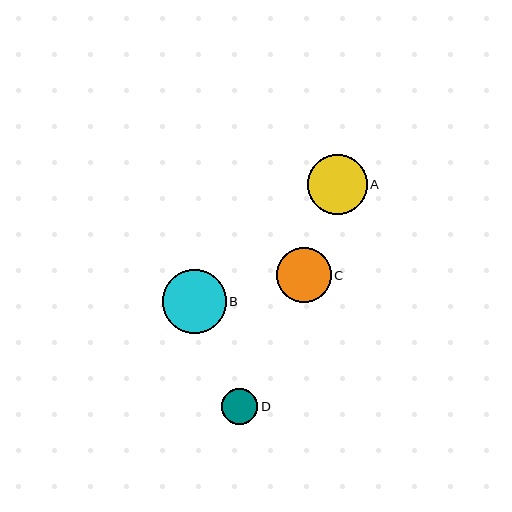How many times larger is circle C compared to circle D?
Circle C is approximately 1.5 times the size of circle D.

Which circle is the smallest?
Circle D is the smallest with a size of approximately 36 pixels.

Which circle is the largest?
Circle B is the largest with a size of approximately 64 pixels.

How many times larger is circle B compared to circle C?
Circle B is approximately 1.2 times the size of circle C.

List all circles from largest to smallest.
From largest to smallest: B, A, C, D.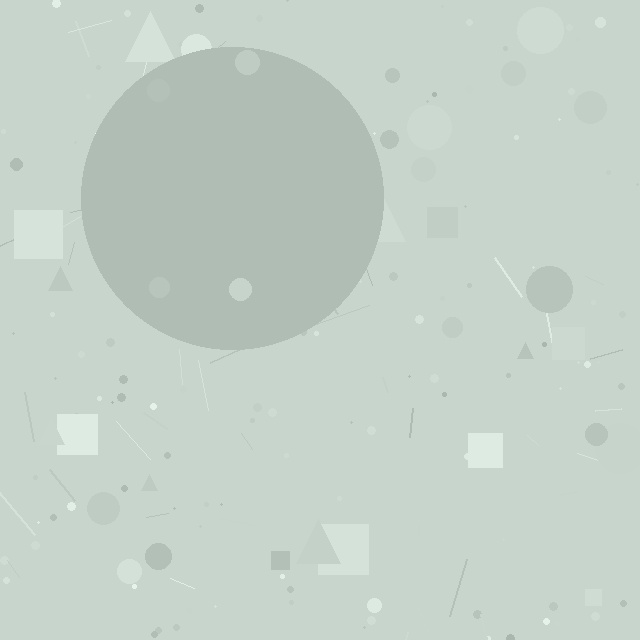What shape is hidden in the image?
A circle is hidden in the image.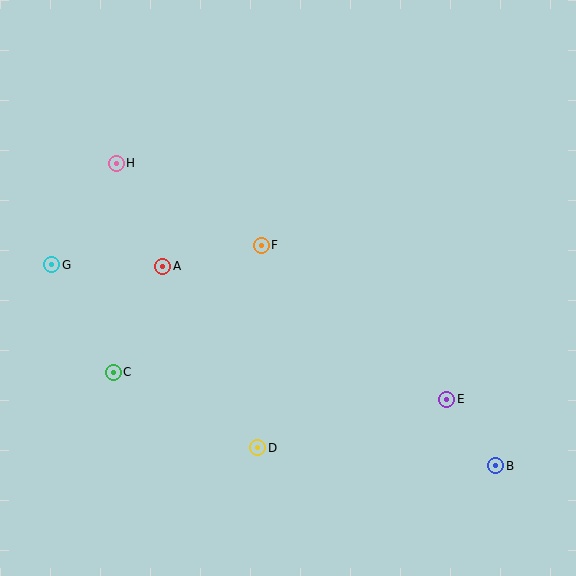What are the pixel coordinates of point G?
Point G is at (52, 265).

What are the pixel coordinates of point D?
Point D is at (258, 448).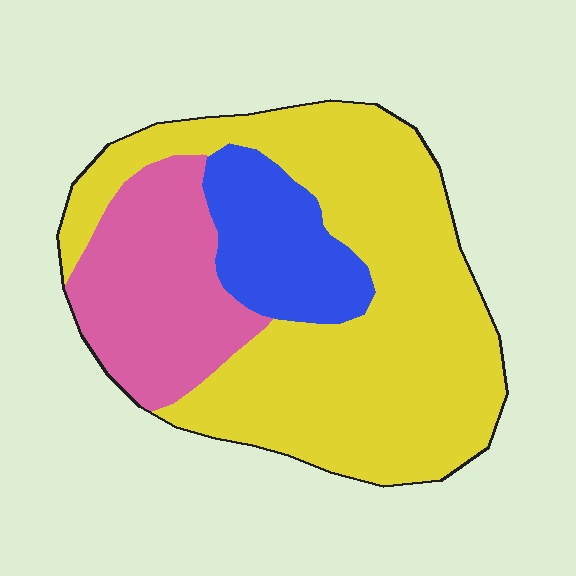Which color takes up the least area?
Blue, at roughly 15%.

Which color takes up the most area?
Yellow, at roughly 60%.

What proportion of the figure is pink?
Pink takes up between a sixth and a third of the figure.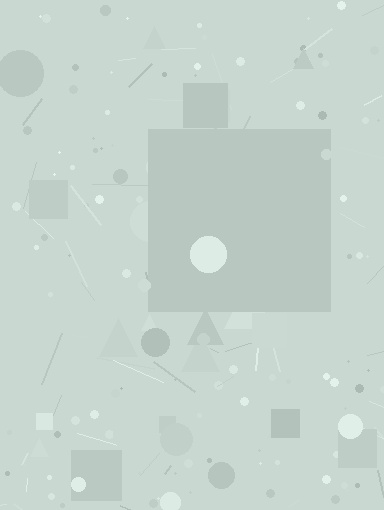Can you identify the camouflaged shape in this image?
The camouflaged shape is a square.